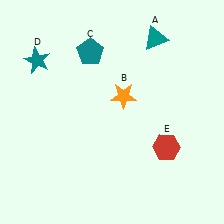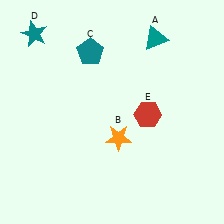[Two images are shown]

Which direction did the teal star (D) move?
The teal star (D) moved up.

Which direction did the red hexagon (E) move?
The red hexagon (E) moved up.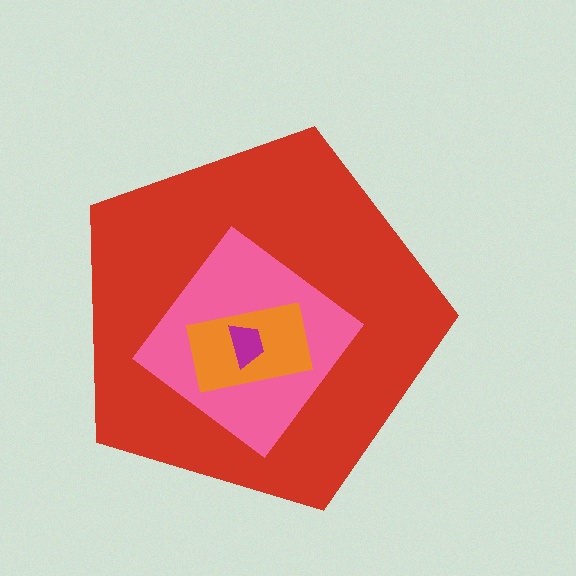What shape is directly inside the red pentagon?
The pink diamond.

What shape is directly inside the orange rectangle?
The magenta trapezoid.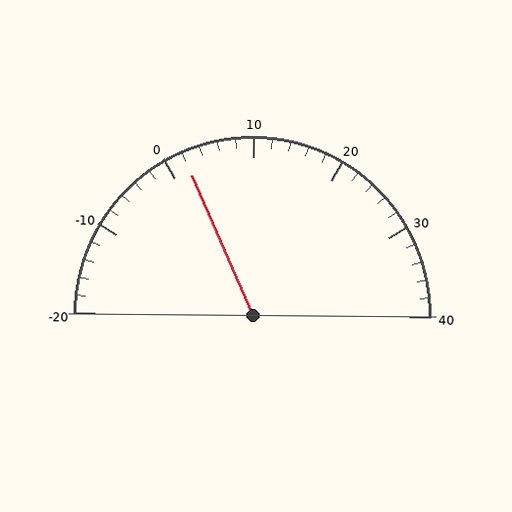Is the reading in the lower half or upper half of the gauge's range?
The reading is in the lower half of the range (-20 to 40).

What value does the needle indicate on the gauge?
The needle indicates approximately 2.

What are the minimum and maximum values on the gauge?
The gauge ranges from -20 to 40.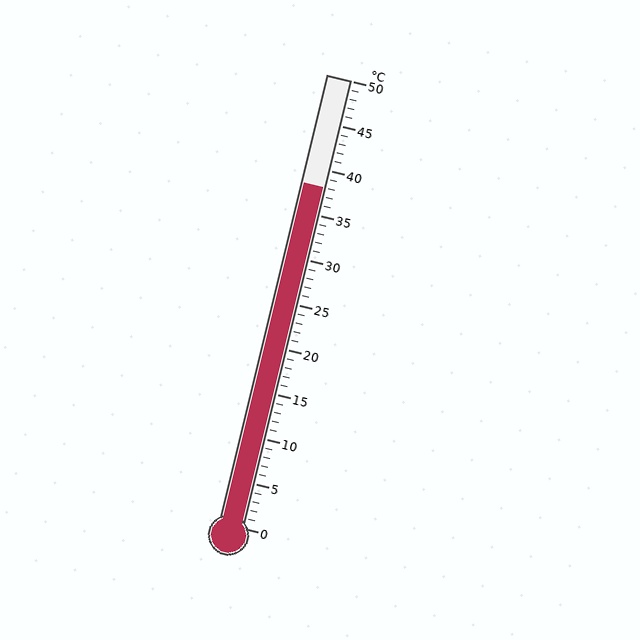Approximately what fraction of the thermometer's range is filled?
The thermometer is filled to approximately 75% of its range.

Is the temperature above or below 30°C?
The temperature is above 30°C.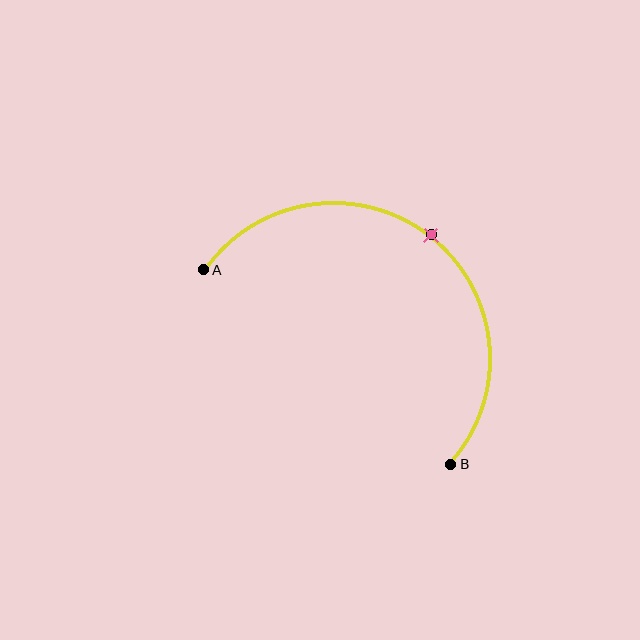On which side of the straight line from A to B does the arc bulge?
The arc bulges above and to the right of the straight line connecting A and B.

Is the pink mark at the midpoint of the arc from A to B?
Yes. The pink mark lies on the arc at equal arc-length from both A and B — it is the arc midpoint.